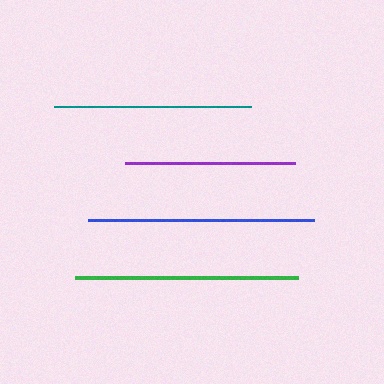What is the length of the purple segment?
The purple segment is approximately 170 pixels long.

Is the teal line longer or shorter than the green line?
The green line is longer than the teal line.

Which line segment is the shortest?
The purple line is the shortest at approximately 170 pixels.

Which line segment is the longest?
The blue line is the longest at approximately 226 pixels.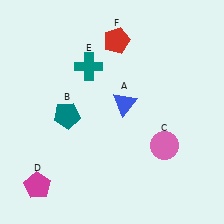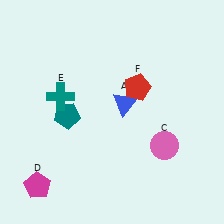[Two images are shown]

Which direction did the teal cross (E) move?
The teal cross (E) moved down.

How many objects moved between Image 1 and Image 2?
2 objects moved between the two images.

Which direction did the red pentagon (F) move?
The red pentagon (F) moved down.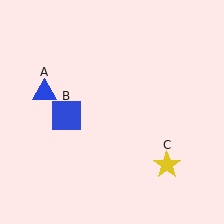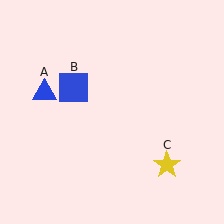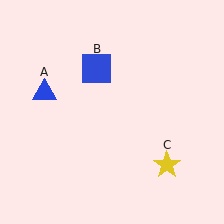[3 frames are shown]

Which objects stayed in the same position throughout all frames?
Blue triangle (object A) and yellow star (object C) remained stationary.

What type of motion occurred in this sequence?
The blue square (object B) rotated clockwise around the center of the scene.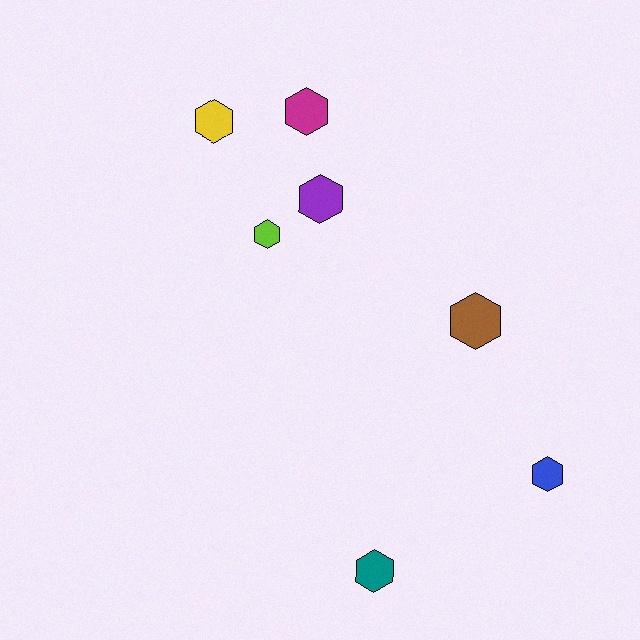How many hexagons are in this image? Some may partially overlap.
There are 7 hexagons.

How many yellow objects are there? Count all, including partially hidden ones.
There is 1 yellow object.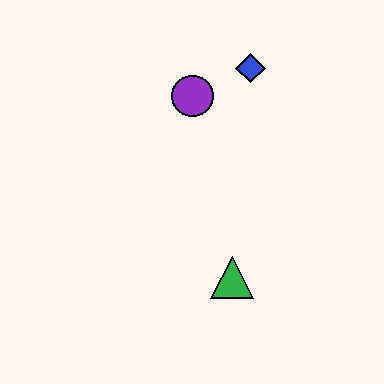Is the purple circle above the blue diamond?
No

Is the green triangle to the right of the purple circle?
Yes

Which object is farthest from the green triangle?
The blue diamond is farthest from the green triangle.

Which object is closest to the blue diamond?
The purple circle is closest to the blue diamond.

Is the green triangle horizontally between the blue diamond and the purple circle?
Yes